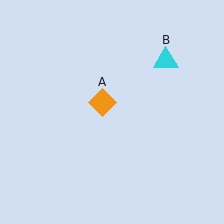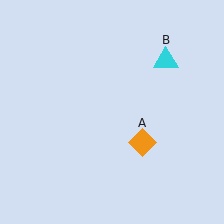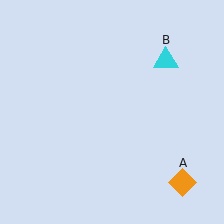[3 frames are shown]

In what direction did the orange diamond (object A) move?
The orange diamond (object A) moved down and to the right.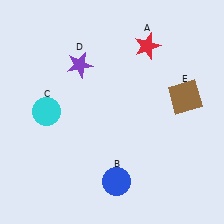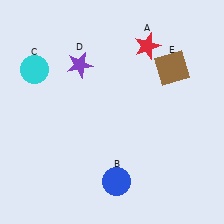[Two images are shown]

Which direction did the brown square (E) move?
The brown square (E) moved up.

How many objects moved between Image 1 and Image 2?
2 objects moved between the two images.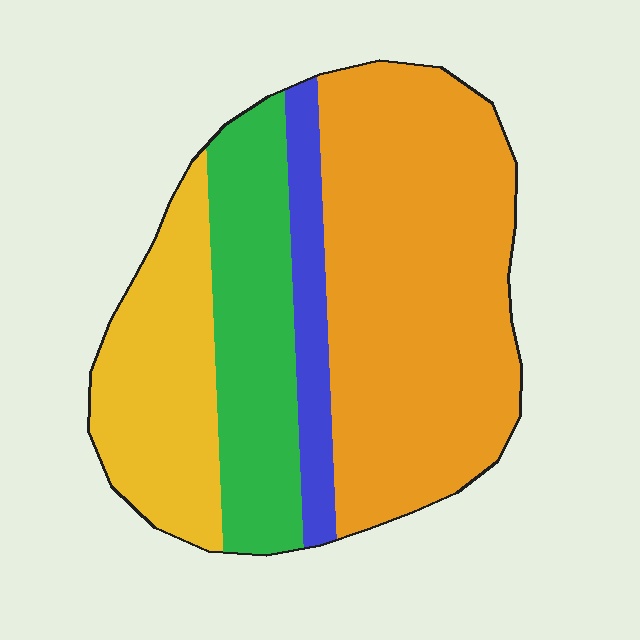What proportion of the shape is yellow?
Yellow takes up about one fifth (1/5) of the shape.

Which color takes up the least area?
Blue, at roughly 10%.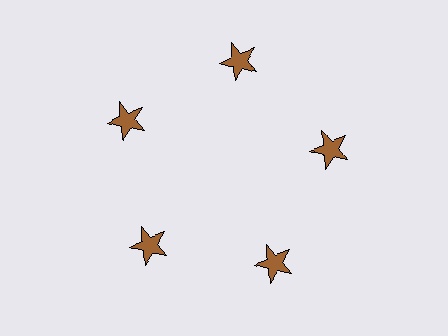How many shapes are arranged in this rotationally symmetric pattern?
There are 5 shapes, arranged in 5 groups of 1.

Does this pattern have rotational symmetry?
Yes, this pattern has 5-fold rotational symmetry. It looks the same after rotating 72 degrees around the center.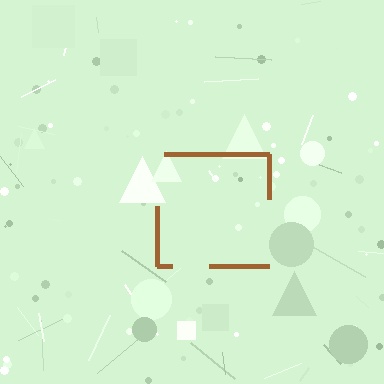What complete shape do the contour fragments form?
The contour fragments form a square.